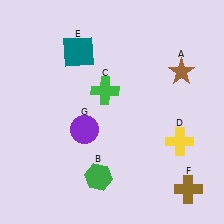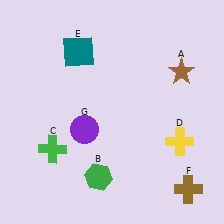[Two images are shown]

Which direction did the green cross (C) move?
The green cross (C) moved down.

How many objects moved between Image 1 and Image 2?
1 object moved between the two images.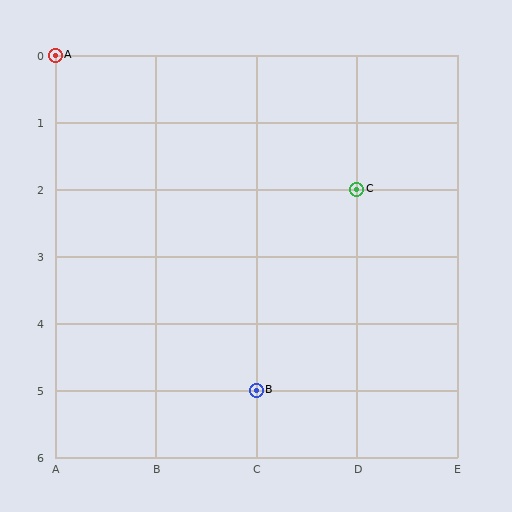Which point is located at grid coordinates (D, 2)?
Point C is at (D, 2).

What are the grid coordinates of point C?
Point C is at grid coordinates (D, 2).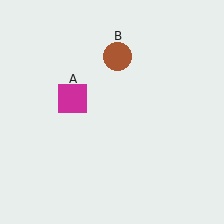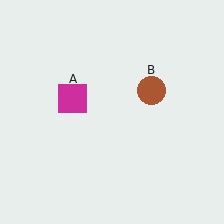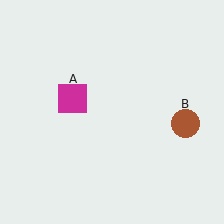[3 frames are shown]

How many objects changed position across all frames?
1 object changed position: brown circle (object B).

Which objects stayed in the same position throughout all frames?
Magenta square (object A) remained stationary.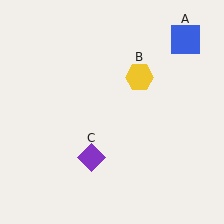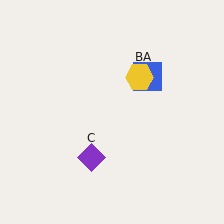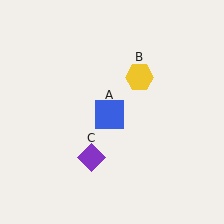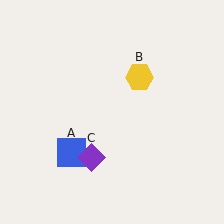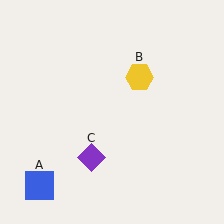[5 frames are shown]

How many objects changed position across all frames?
1 object changed position: blue square (object A).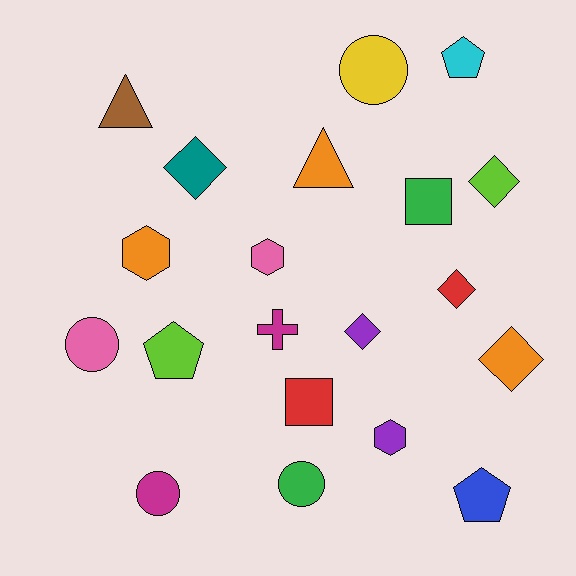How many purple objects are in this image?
There are 2 purple objects.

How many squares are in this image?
There are 2 squares.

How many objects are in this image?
There are 20 objects.